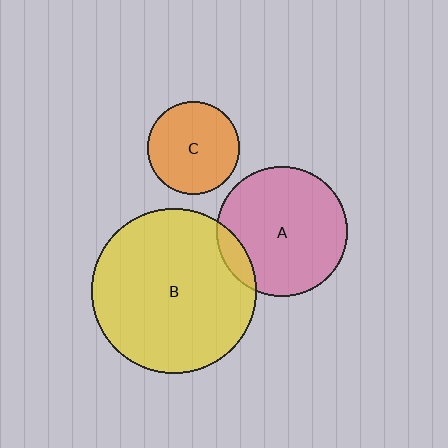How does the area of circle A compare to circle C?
Approximately 2.0 times.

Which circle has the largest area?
Circle B (yellow).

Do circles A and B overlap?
Yes.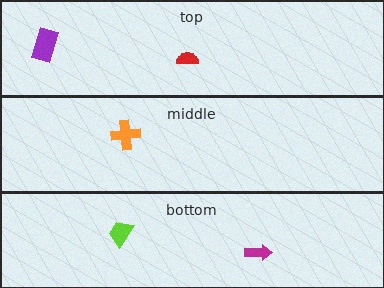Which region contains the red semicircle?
The top region.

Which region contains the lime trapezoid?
The bottom region.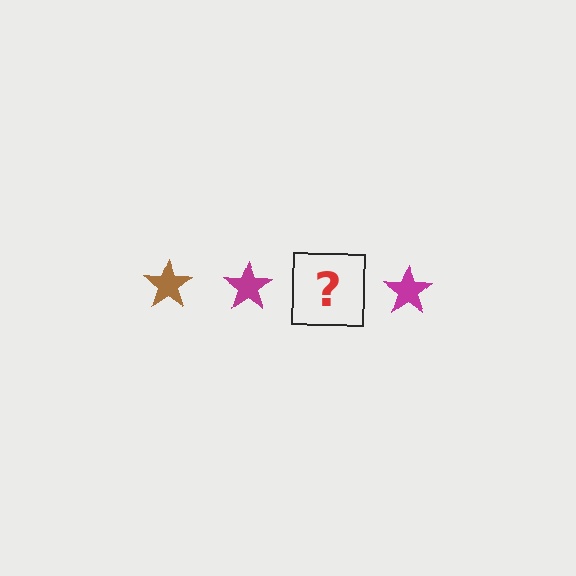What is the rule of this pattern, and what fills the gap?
The rule is that the pattern cycles through brown, magenta stars. The gap should be filled with a brown star.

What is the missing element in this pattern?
The missing element is a brown star.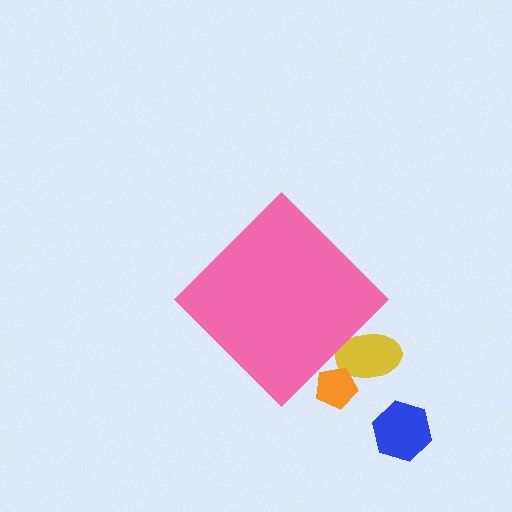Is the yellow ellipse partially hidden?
Yes, the yellow ellipse is partially hidden behind the pink diamond.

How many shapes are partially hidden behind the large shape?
2 shapes are partially hidden.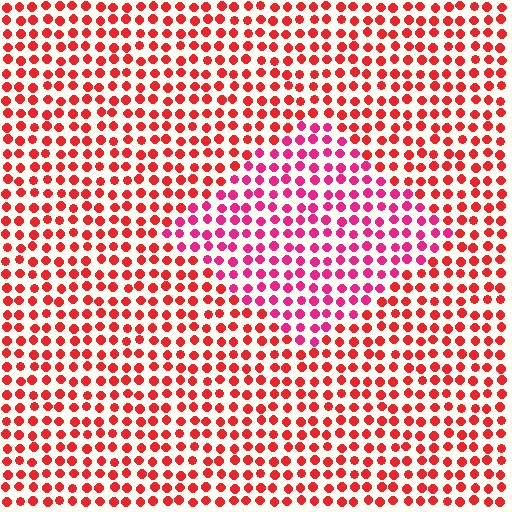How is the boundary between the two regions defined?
The boundary is defined purely by a slight shift in hue (about 29 degrees). Spacing, size, and orientation are identical on both sides.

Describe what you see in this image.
The image is filled with small red elements in a uniform arrangement. A diamond-shaped region is visible where the elements are tinted to a slightly different hue, forming a subtle color boundary.